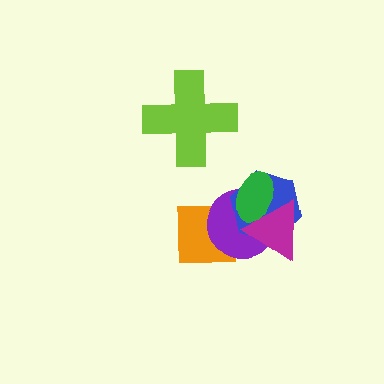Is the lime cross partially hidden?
No, no other shape covers it.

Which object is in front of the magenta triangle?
The green ellipse is in front of the magenta triangle.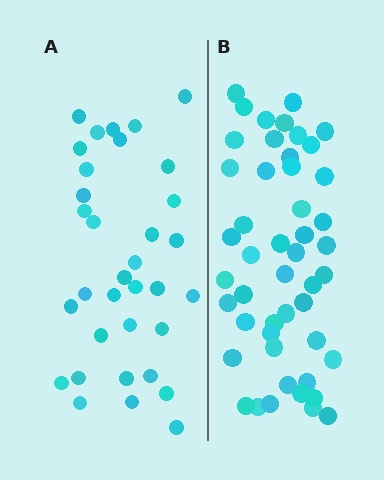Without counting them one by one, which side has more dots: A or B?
Region B (the right region) has more dots.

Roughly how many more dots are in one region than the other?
Region B has approximately 15 more dots than region A.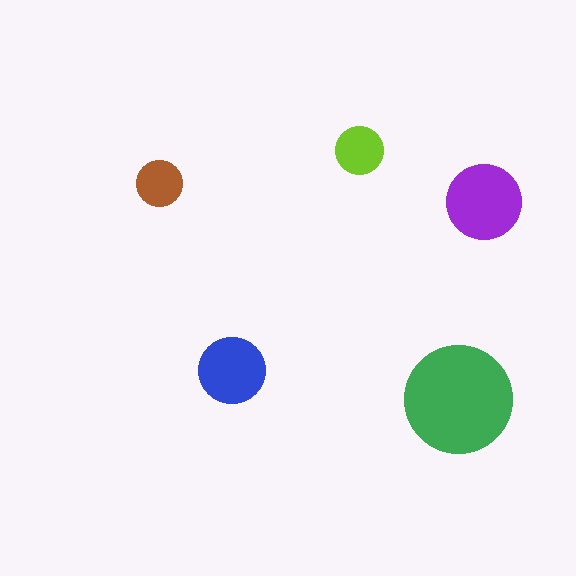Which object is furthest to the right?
The purple circle is rightmost.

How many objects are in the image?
There are 5 objects in the image.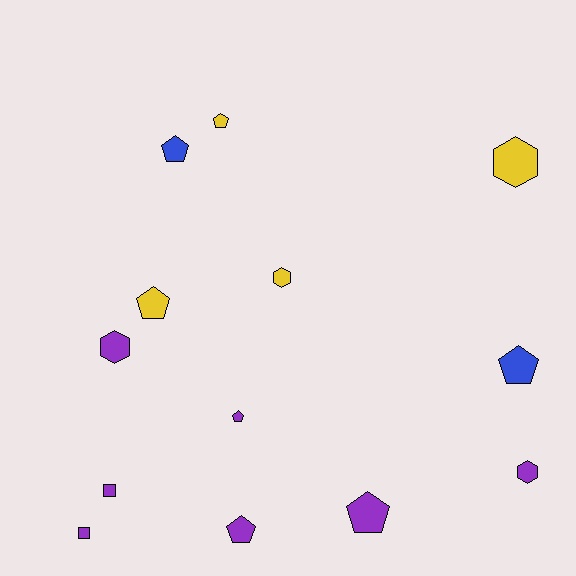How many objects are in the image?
There are 13 objects.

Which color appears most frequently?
Purple, with 7 objects.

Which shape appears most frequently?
Pentagon, with 7 objects.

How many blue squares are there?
There are no blue squares.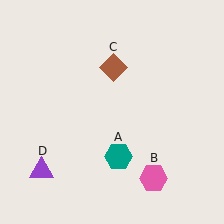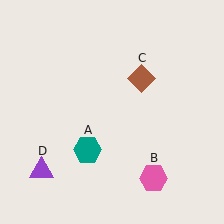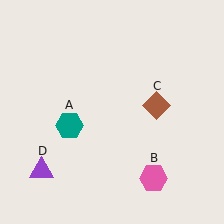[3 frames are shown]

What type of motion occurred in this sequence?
The teal hexagon (object A), brown diamond (object C) rotated clockwise around the center of the scene.